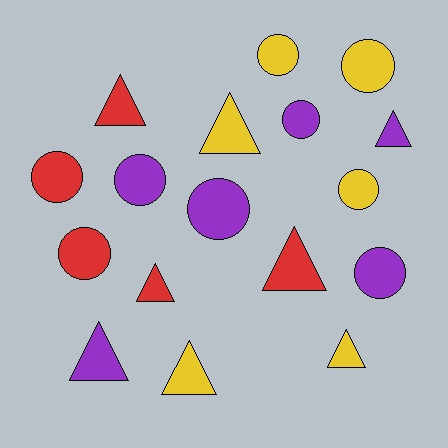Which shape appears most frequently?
Circle, with 9 objects.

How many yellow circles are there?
There are 3 yellow circles.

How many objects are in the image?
There are 17 objects.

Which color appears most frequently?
Yellow, with 6 objects.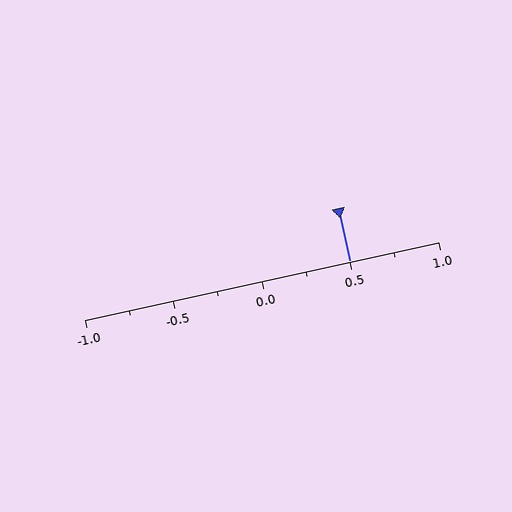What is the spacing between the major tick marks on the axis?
The major ticks are spaced 0.5 apart.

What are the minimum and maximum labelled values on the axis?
The axis runs from -1.0 to 1.0.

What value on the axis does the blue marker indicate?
The marker indicates approximately 0.5.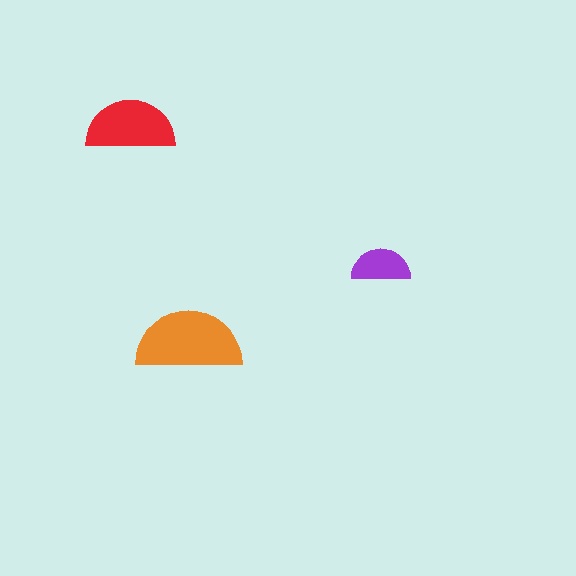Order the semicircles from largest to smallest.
the orange one, the red one, the purple one.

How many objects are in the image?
There are 3 objects in the image.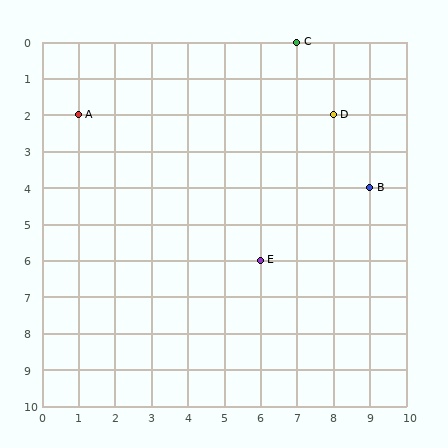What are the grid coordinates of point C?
Point C is at grid coordinates (7, 0).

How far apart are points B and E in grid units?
Points B and E are 3 columns and 2 rows apart (about 3.6 grid units diagonally).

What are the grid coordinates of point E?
Point E is at grid coordinates (6, 6).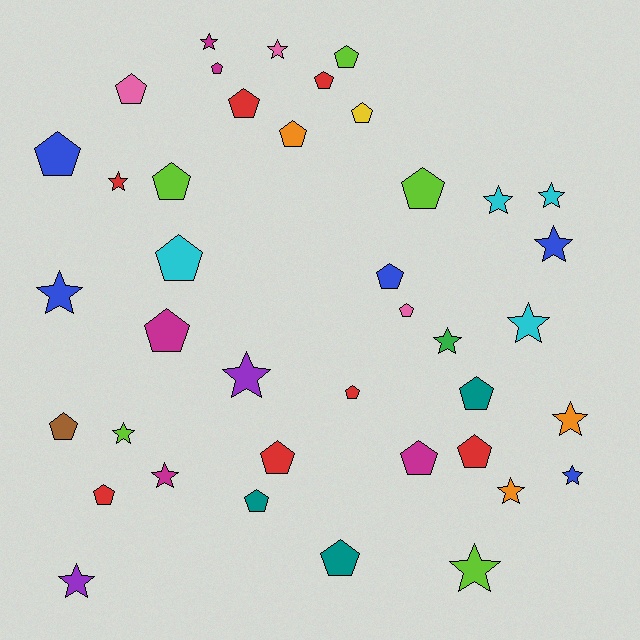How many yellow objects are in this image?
There is 1 yellow object.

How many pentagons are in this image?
There are 23 pentagons.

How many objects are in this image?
There are 40 objects.